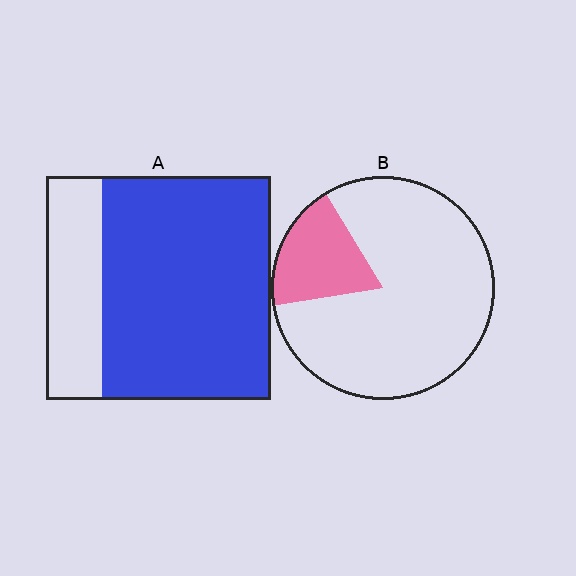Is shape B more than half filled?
No.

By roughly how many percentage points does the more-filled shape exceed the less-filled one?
By roughly 55 percentage points (A over B).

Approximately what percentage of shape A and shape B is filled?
A is approximately 75% and B is approximately 20%.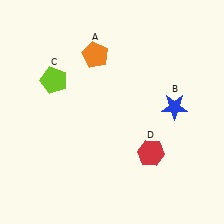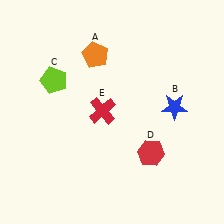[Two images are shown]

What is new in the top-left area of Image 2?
A red cross (E) was added in the top-left area of Image 2.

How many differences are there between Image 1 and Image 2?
There is 1 difference between the two images.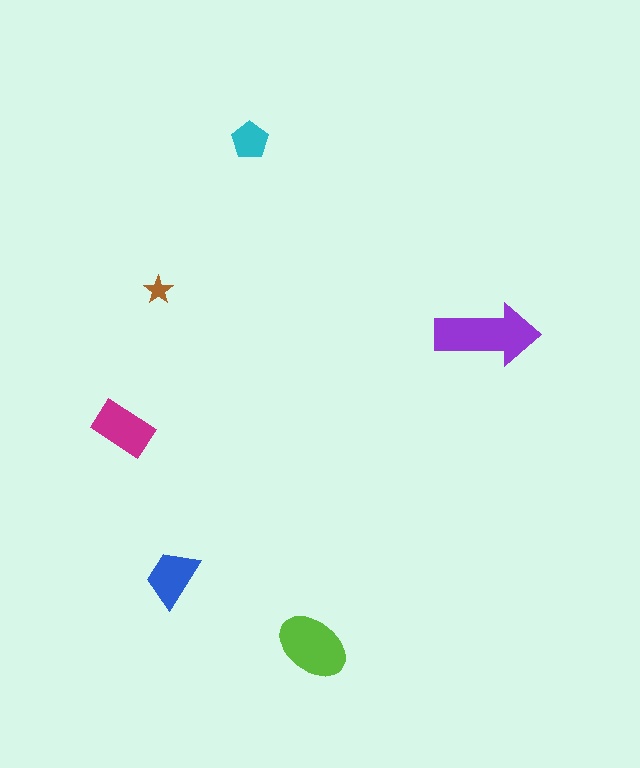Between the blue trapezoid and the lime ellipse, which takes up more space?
The lime ellipse.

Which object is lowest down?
The lime ellipse is bottommost.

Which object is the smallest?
The brown star.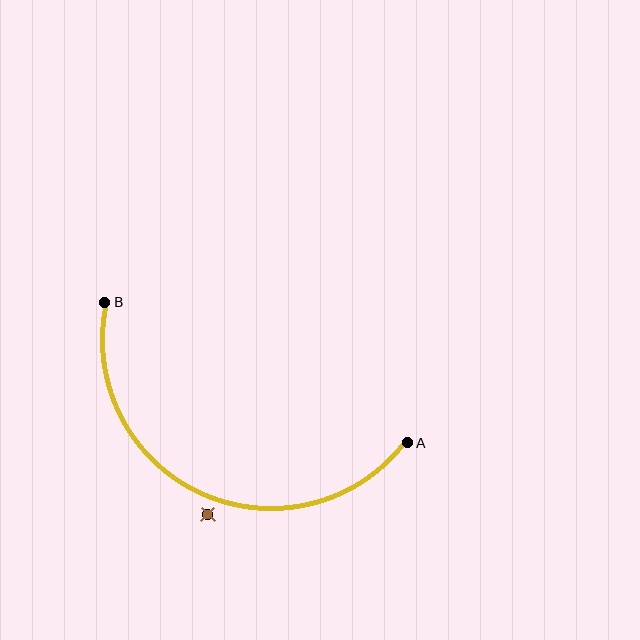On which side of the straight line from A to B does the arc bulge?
The arc bulges below the straight line connecting A and B.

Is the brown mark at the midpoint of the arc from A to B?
No — the brown mark does not lie on the arc at all. It sits slightly outside the curve.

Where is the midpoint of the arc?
The arc midpoint is the point on the curve farthest from the straight line joining A and B. It sits below that line.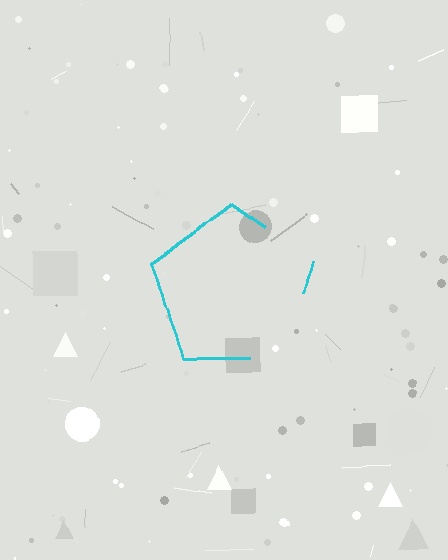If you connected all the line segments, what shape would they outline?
They would outline a pentagon.